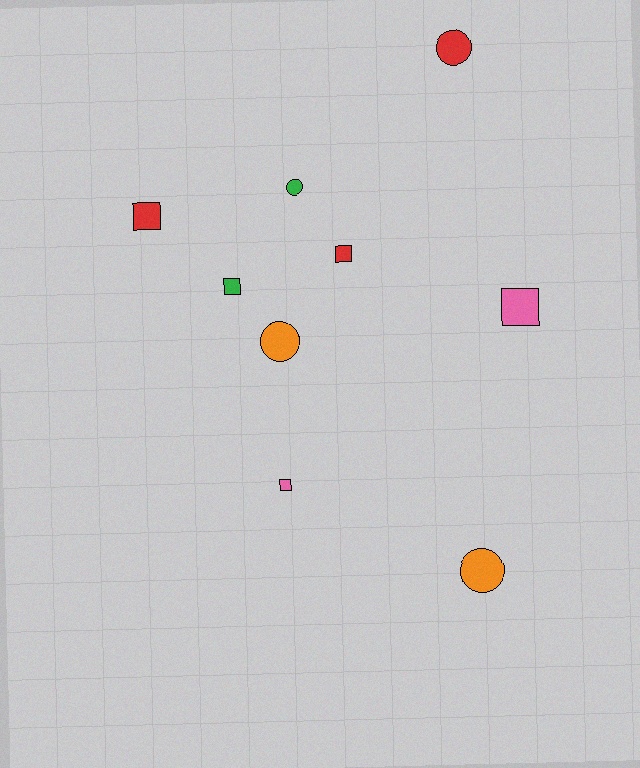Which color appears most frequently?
Red, with 3 objects.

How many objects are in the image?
There are 9 objects.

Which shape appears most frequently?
Square, with 5 objects.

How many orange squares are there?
There are no orange squares.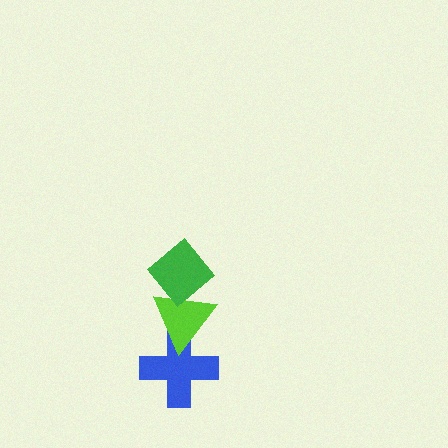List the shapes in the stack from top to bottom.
From top to bottom: the green diamond, the lime triangle, the blue cross.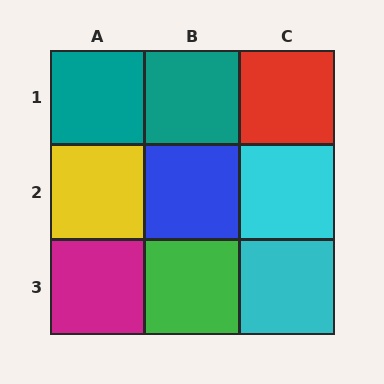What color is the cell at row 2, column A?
Yellow.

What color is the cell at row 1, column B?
Teal.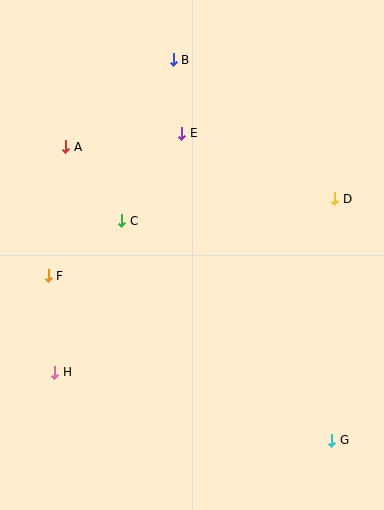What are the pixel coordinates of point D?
Point D is at (335, 199).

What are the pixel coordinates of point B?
Point B is at (173, 60).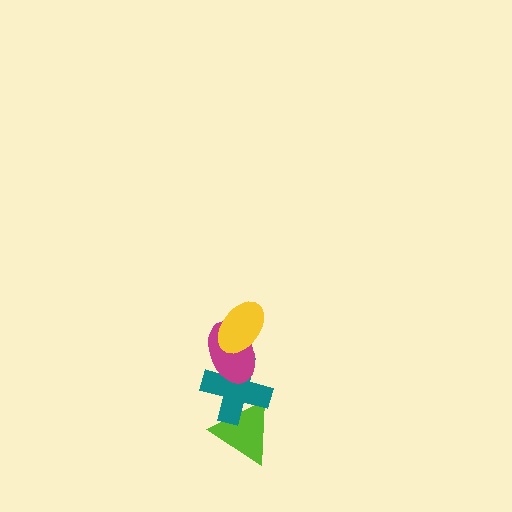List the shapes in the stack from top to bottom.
From top to bottom: the yellow ellipse, the magenta ellipse, the teal cross, the lime triangle.